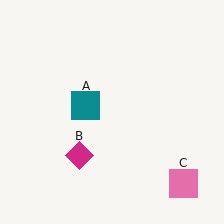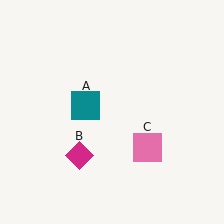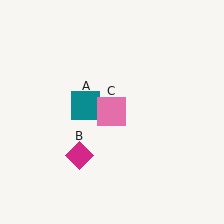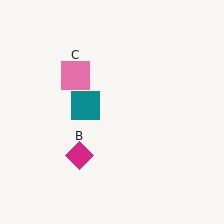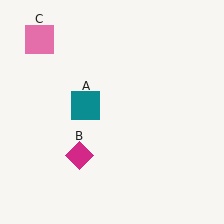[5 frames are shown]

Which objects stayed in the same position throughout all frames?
Teal square (object A) and magenta diamond (object B) remained stationary.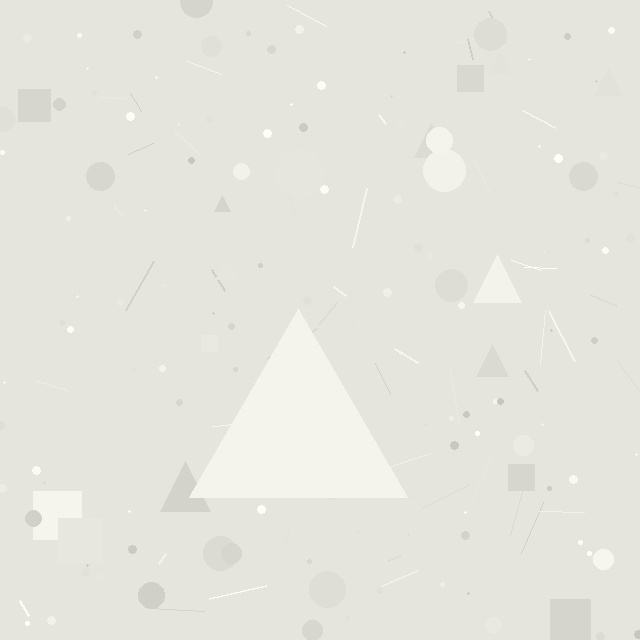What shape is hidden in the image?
A triangle is hidden in the image.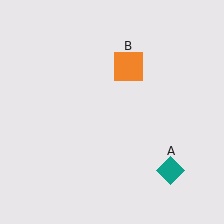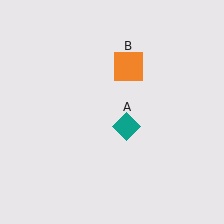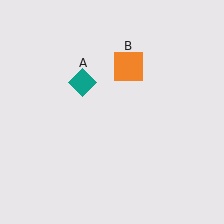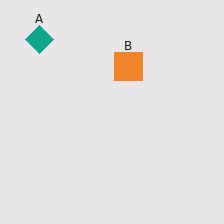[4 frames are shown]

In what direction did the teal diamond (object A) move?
The teal diamond (object A) moved up and to the left.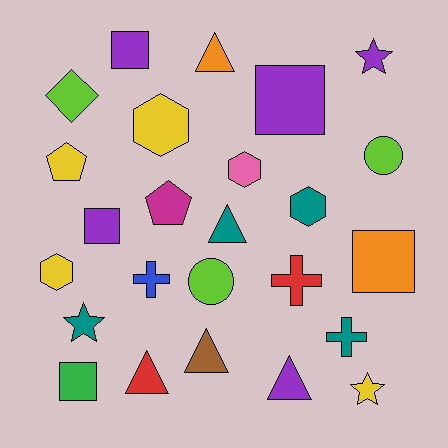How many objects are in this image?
There are 25 objects.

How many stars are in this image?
There are 3 stars.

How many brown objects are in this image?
There is 1 brown object.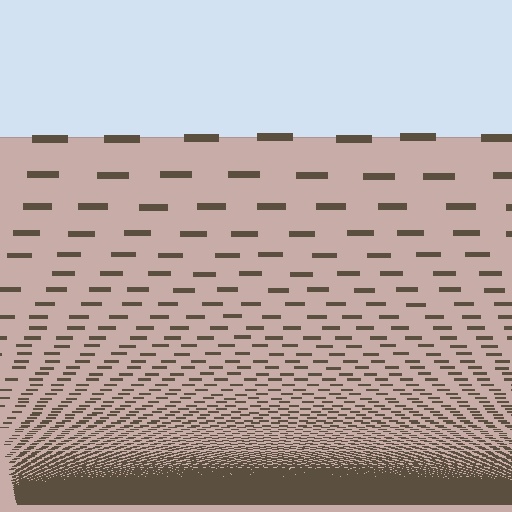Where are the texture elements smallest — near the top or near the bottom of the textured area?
Near the bottom.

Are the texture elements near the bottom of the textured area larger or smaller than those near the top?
Smaller. The gradient is inverted — elements near the bottom are smaller and denser.